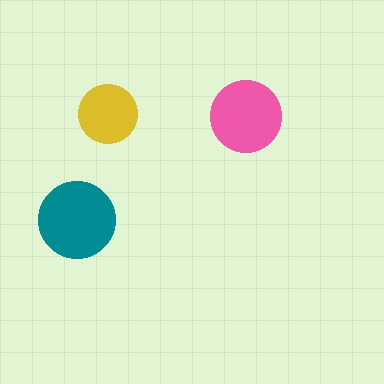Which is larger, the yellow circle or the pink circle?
The pink one.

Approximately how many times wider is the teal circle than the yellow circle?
About 1.5 times wider.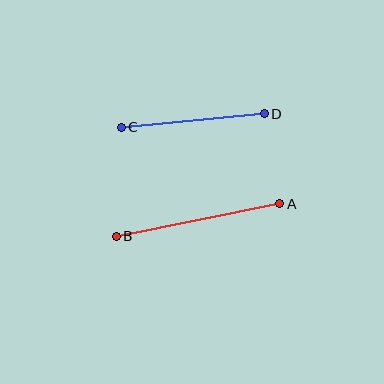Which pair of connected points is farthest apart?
Points A and B are farthest apart.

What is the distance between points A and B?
The distance is approximately 167 pixels.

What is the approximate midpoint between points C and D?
The midpoint is at approximately (193, 121) pixels.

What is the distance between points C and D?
The distance is approximately 144 pixels.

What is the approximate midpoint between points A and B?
The midpoint is at approximately (198, 220) pixels.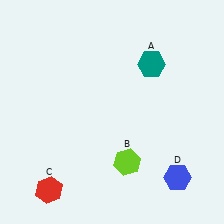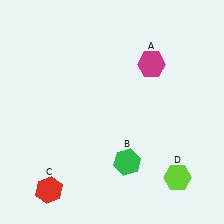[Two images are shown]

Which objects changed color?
A changed from teal to magenta. B changed from lime to green. D changed from blue to lime.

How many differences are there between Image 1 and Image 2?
There are 3 differences between the two images.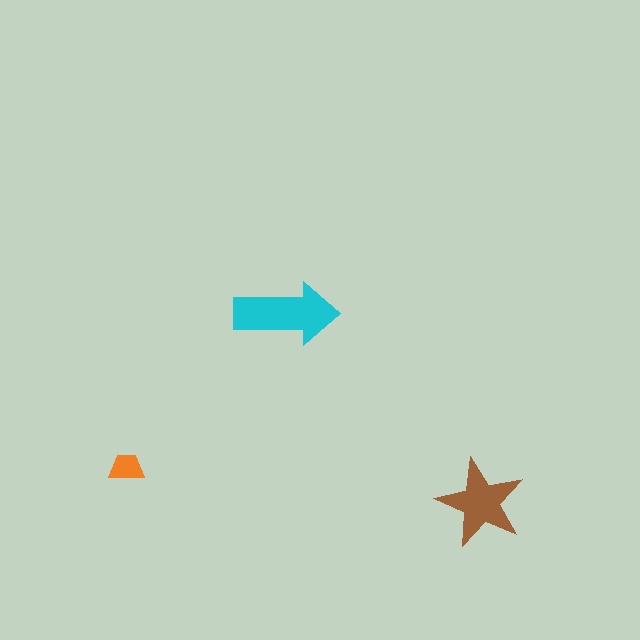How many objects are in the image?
There are 3 objects in the image.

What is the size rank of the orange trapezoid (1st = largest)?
3rd.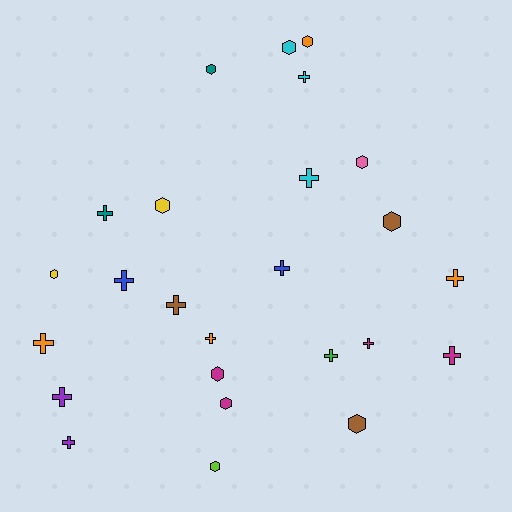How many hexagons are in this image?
There are 11 hexagons.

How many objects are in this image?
There are 25 objects.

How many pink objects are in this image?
There is 1 pink object.